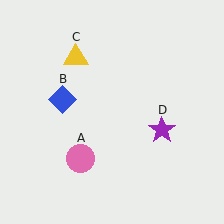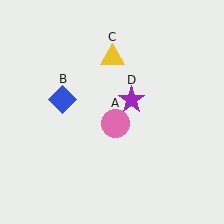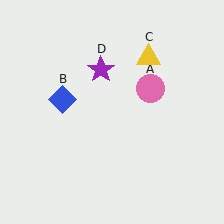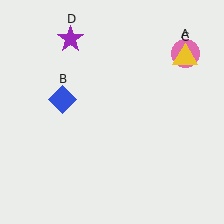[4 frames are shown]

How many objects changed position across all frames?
3 objects changed position: pink circle (object A), yellow triangle (object C), purple star (object D).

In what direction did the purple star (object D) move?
The purple star (object D) moved up and to the left.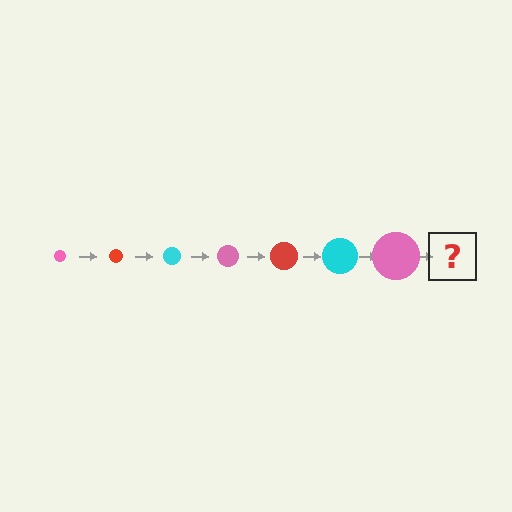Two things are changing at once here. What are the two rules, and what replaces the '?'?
The two rules are that the circle grows larger each step and the color cycles through pink, red, and cyan. The '?' should be a red circle, larger than the previous one.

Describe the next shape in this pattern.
It should be a red circle, larger than the previous one.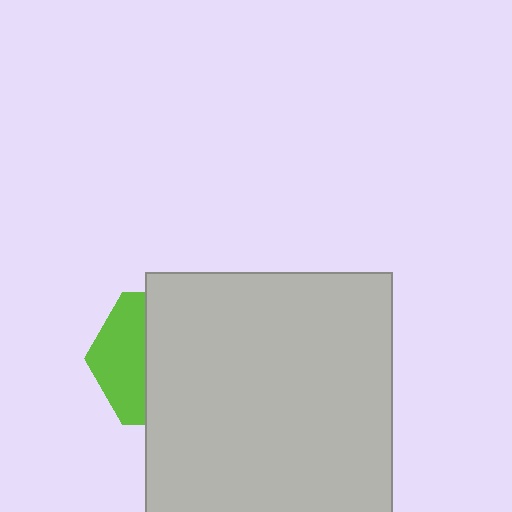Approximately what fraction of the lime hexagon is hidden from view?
Roughly 63% of the lime hexagon is hidden behind the light gray square.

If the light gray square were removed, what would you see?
You would see the complete lime hexagon.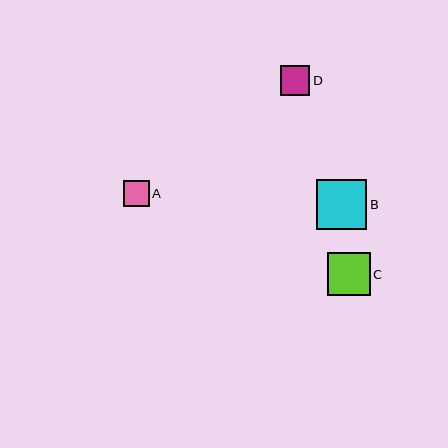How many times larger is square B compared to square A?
Square B is approximately 1.9 times the size of square A.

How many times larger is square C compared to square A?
Square C is approximately 1.7 times the size of square A.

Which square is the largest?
Square B is the largest with a size of approximately 50 pixels.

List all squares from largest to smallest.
From largest to smallest: B, C, D, A.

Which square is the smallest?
Square A is the smallest with a size of approximately 26 pixels.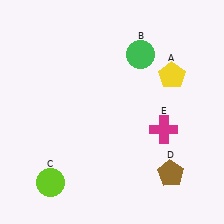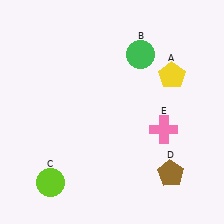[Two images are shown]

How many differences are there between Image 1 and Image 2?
There is 1 difference between the two images.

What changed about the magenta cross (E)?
In Image 1, E is magenta. In Image 2, it changed to pink.